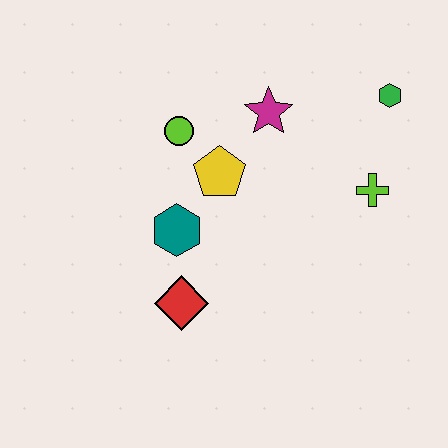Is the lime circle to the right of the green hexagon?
No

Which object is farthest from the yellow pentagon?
The green hexagon is farthest from the yellow pentagon.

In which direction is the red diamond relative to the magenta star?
The red diamond is below the magenta star.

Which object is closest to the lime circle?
The yellow pentagon is closest to the lime circle.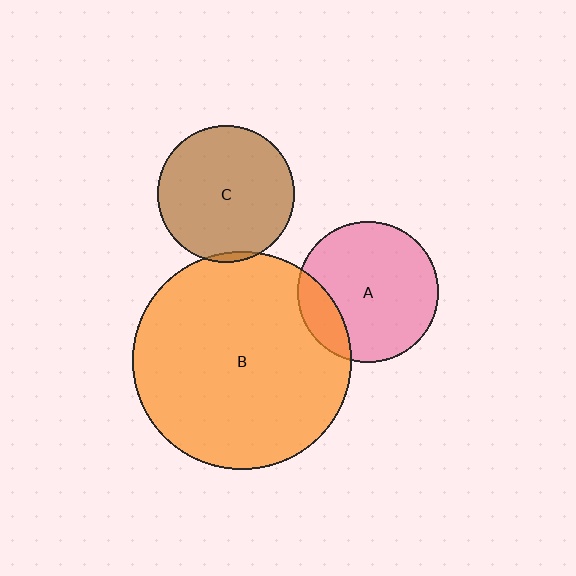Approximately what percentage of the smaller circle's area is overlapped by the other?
Approximately 15%.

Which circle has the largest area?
Circle B (orange).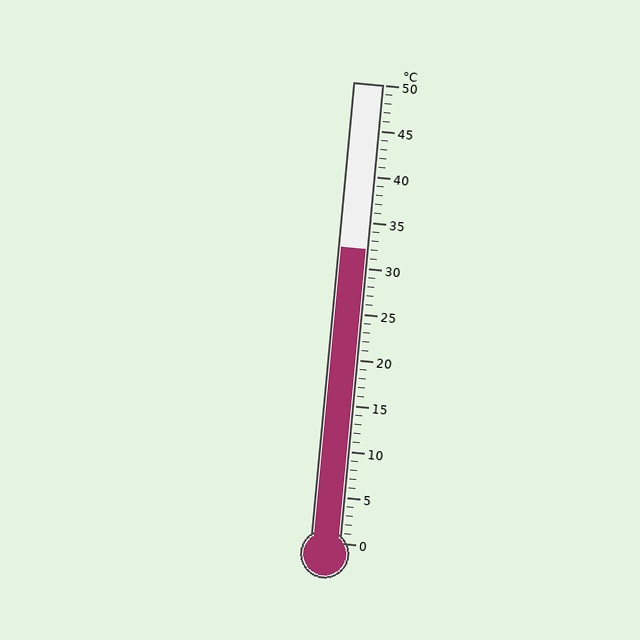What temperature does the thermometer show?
The thermometer shows approximately 32°C.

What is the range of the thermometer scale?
The thermometer scale ranges from 0°C to 50°C.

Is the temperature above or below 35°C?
The temperature is below 35°C.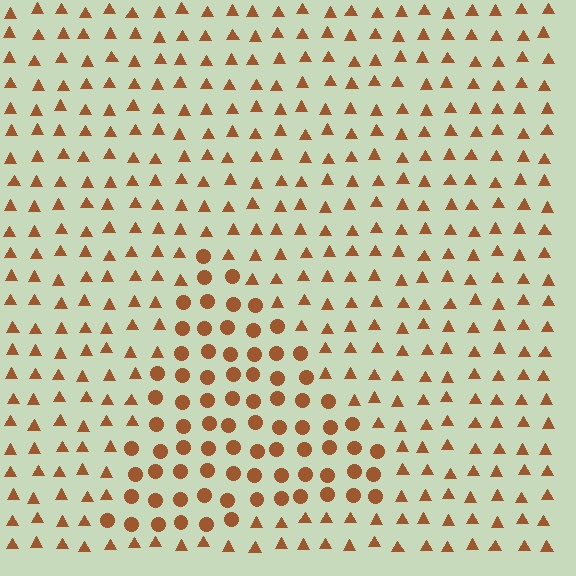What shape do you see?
I see a triangle.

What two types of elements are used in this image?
The image uses circles inside the triangle region and triangles outside it.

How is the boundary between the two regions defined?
The boundary is defined by a change in element shape: circles inside vs. triangles outside. All elements share the same color and spacing.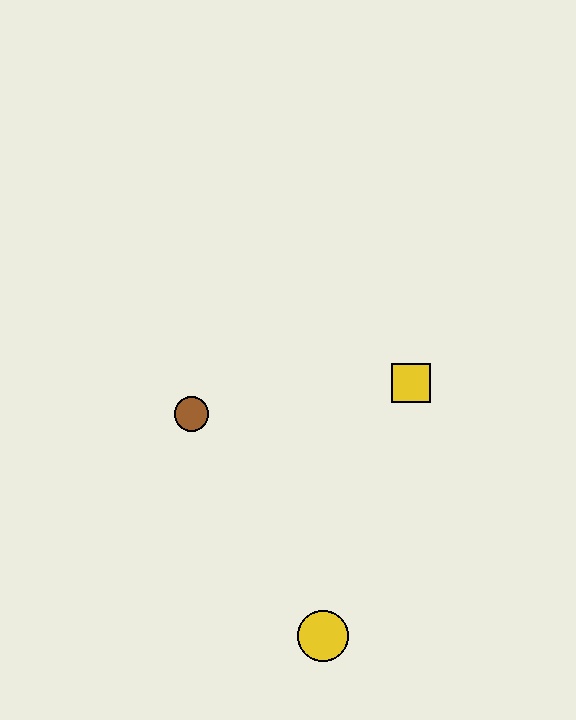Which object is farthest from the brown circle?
The yellow circle is farthest from the brown circle.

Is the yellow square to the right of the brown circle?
Yes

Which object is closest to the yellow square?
The brown circle is closest to the yellow square.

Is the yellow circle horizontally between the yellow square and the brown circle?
Yes